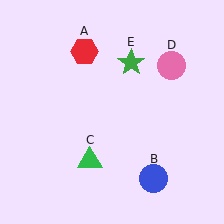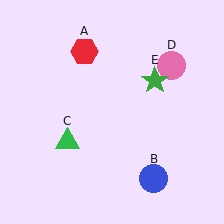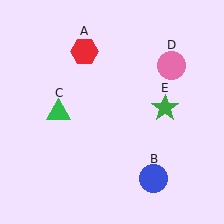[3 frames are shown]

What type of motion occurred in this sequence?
The green triangle (object C), green star (object E) rotated clockwise around the center of the scene.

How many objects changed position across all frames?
2 objects changed position: green triangle (object C), green star (object E).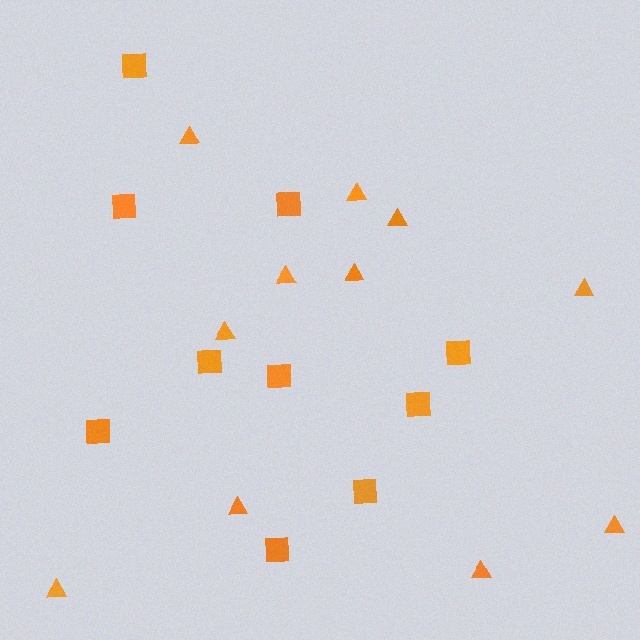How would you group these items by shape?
There are 2 groups: one group of triangles (11) and one group of squares (10).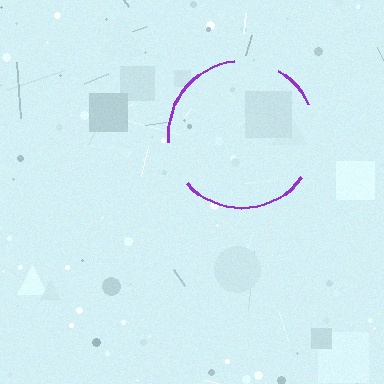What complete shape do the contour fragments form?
The contour fragments form a circle.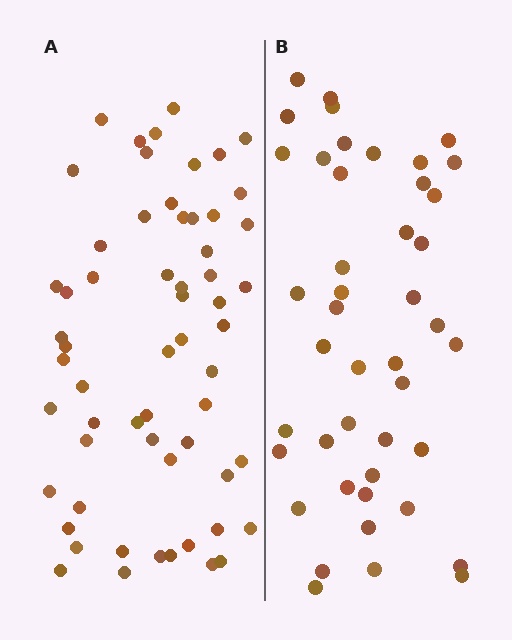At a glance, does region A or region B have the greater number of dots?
Region A (the left region) has more dots.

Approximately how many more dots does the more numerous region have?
Region A has approximately 15 more dots than region B.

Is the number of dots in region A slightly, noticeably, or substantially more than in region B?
Region A has noticeably more, but not dramatically so. The ratio is roughly 1.4 to 1.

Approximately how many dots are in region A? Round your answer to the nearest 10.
About 60 dots.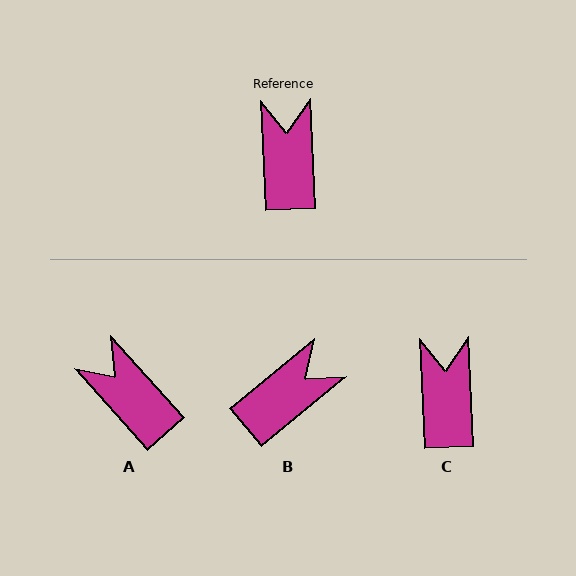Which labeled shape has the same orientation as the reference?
C.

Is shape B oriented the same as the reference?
No, it is off by about 53 degrees.